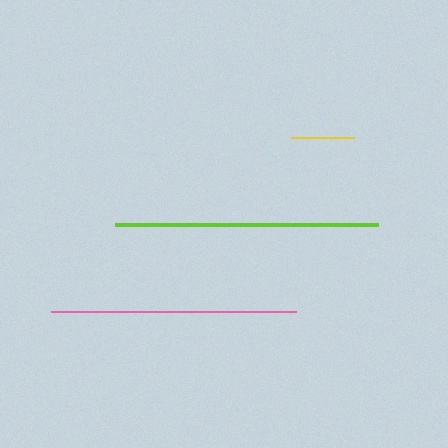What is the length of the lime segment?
The lime segment is approximately 263 pixels long.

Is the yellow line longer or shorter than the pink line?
The pink line is longer than the yellow line.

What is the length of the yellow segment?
The yellow segment is approximately 63 pixels long.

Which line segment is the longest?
The lime line is the longest at approximately 263 pixels.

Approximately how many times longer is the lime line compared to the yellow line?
The lime line is approximately 4.2 times the length of the yellow line.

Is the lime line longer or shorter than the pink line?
The lime line is longer than the pink line.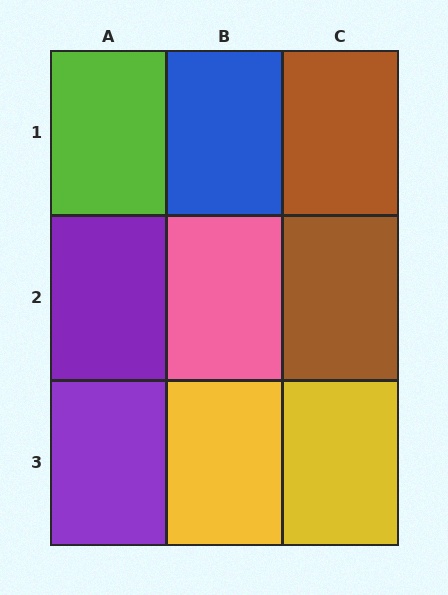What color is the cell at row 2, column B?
Pink.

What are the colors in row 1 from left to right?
Lime, blue, brown.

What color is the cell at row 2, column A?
Purple.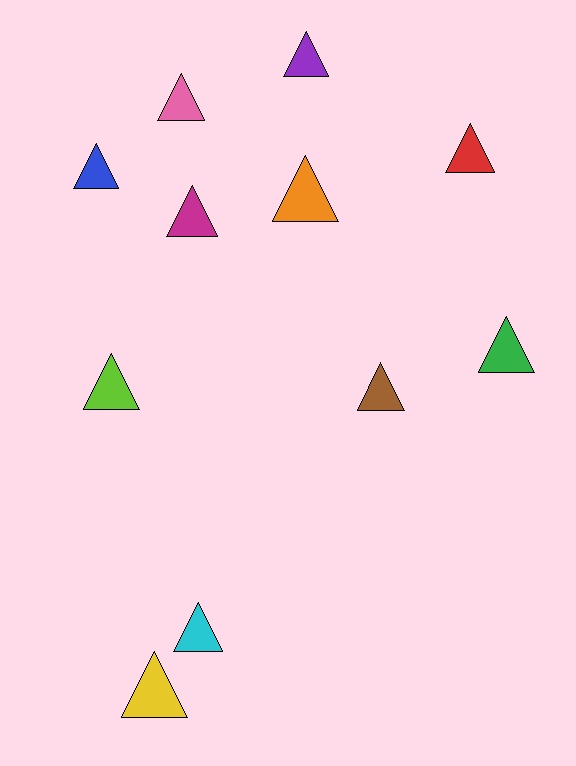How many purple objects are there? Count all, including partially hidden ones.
There is 1 purple object.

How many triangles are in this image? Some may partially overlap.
There are 11 triangles.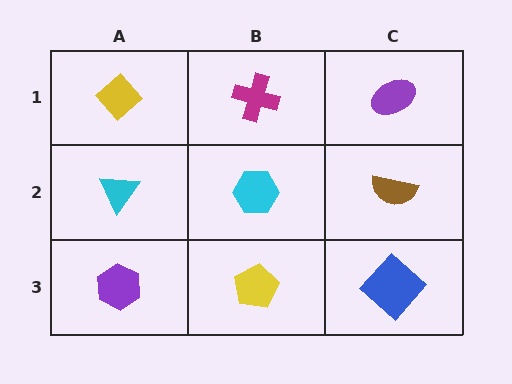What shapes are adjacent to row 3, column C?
A brown semicircle (row 2, column C), a yellow pentagon (row 3, column B).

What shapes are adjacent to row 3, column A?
A cyan triangle (row 2, column A), a yellow pentagon (row 3, column B).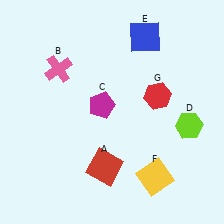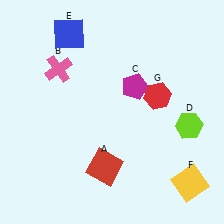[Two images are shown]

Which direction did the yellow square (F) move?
The yellow square (F) moved right.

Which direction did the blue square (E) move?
The blue square (E) moved left.